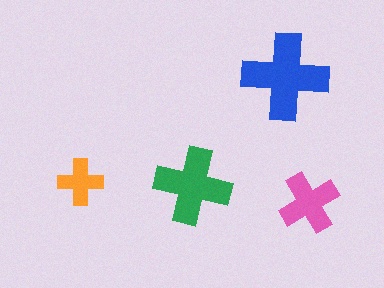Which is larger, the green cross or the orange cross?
The green one.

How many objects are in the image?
There are 4 objects in the image.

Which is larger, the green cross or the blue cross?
The blue one.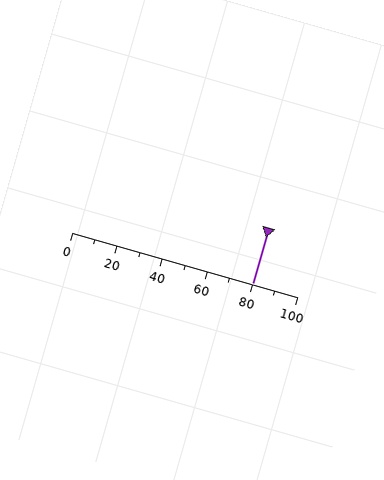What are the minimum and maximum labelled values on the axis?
The axis runs from 0 to 100.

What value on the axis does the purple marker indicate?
The marker indicates approximately 80.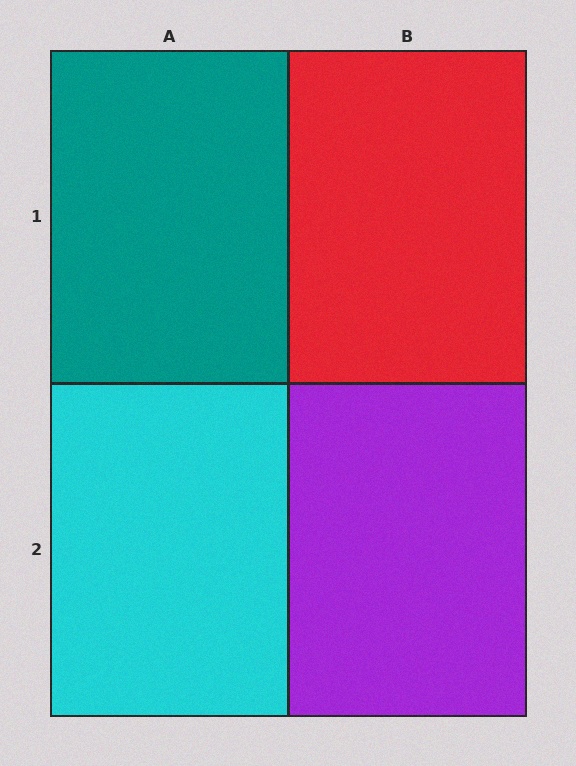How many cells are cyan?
1 cell is cyan.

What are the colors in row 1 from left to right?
Teal, red.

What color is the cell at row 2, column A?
Cyan.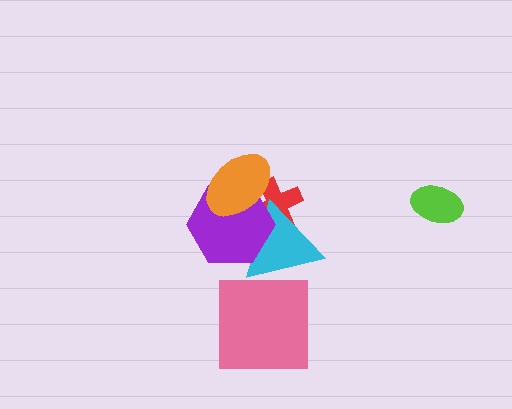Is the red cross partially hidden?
Yes, it is partially covered by another shape.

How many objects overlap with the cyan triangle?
4 objects overlap with the cyan triangle.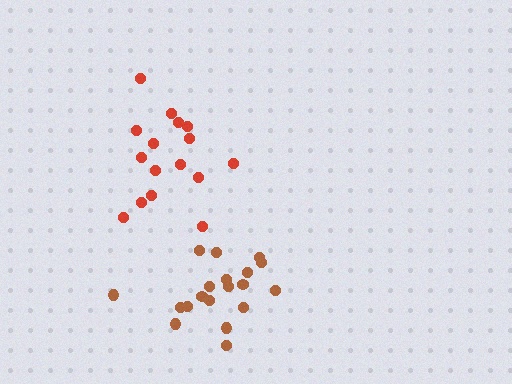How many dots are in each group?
Group 1: 16 dots, Group 2: 19 dots (35 total).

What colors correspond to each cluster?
The clusters are colored: red, brown.